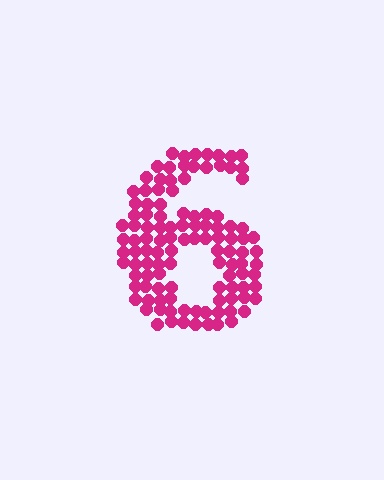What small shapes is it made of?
It is made of small circles.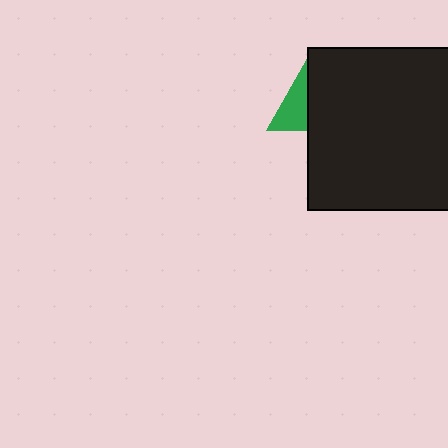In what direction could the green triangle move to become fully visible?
The green triangle could move left. That would shift it out from behind the black square entirely.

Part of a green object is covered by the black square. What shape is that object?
It is a triangle.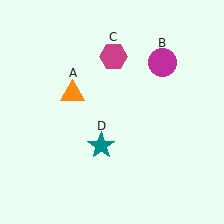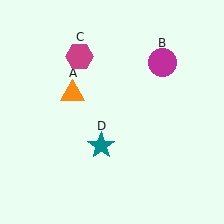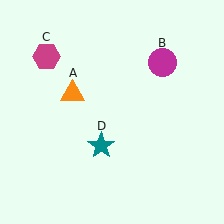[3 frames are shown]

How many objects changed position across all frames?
1 object changed position: magenta hexagon (object C).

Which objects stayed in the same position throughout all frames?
Orange triangle (object A) and magenta circle (object B) and teal star (object D) remained stationary.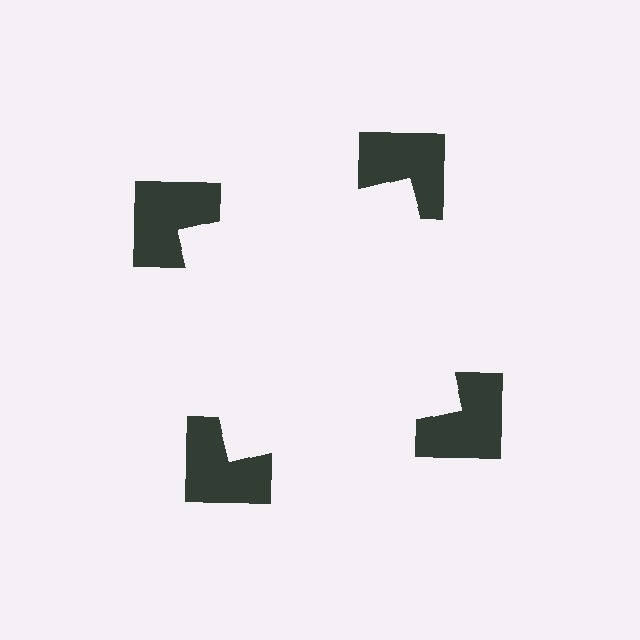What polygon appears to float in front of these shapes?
An illusory square — its edges are inferred from the aligned wedge cuts in the notched squares, not physically drawn.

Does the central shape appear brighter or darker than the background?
It typically appears slightly brighter than the background, even though no actual brightness change is drawn.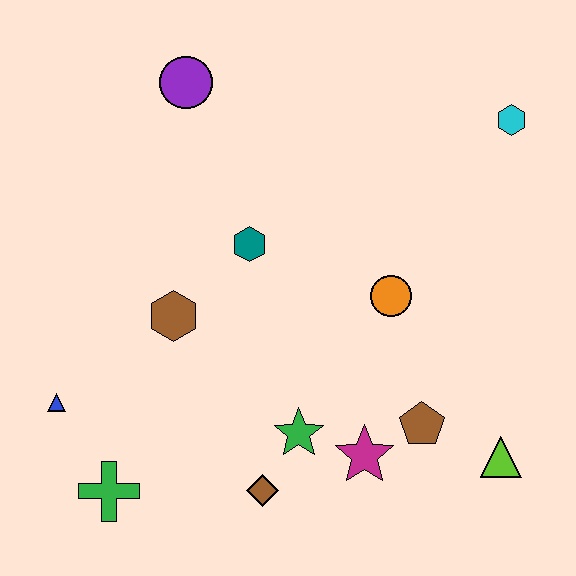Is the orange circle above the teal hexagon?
No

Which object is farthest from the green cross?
The cyan hexagon is farthest from the green cross.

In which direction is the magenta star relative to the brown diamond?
The magenta star is to the right of the brown diamond.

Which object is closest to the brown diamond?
The green star is closest to the brown diamond.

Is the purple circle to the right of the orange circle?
No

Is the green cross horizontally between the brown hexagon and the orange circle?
No